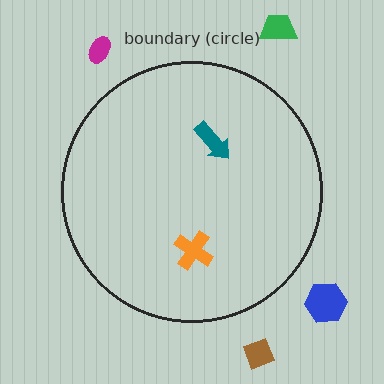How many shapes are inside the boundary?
2 inside, 4 outside.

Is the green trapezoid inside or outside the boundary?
Outside.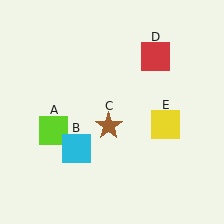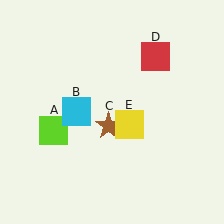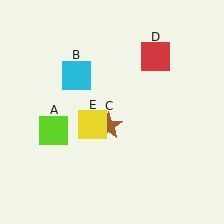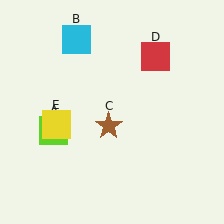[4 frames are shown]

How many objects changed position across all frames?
2 objects changed position: cyan square (object B), yellow square (object E).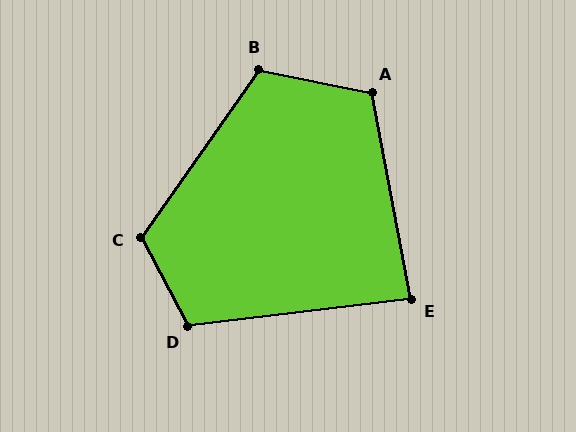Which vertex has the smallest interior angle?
E, at approximately 86 degrees.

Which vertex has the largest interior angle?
C, at approximately 117 degrees.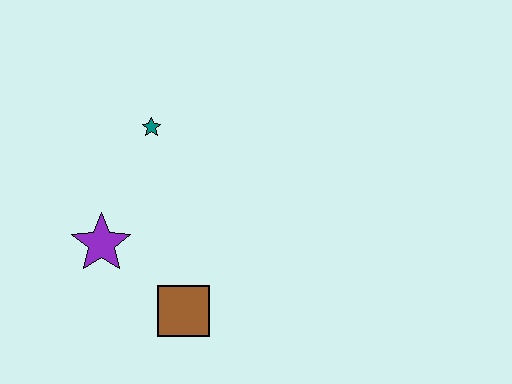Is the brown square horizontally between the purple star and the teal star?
No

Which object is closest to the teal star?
The purple star is closest to the teal star.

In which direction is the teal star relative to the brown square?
The teal star is above the brown square.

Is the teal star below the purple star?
No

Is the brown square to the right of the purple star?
Yes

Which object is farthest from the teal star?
The brown square is farthest from the teal star.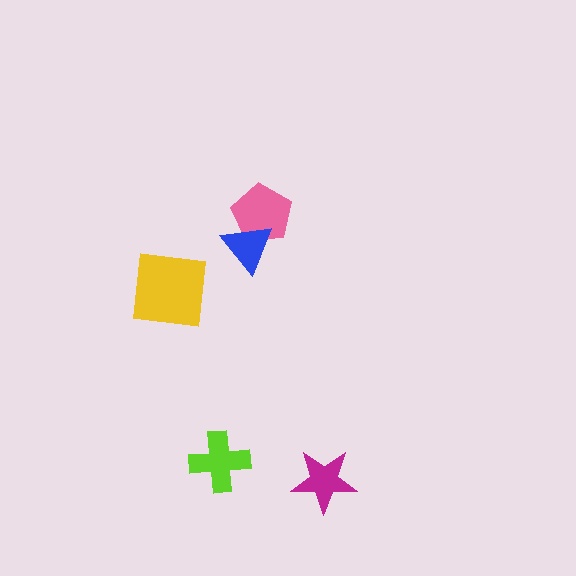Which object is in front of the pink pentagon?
The blue triangle is in front of the pink pentagon.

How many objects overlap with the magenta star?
0 objects overlap with the magenta star.